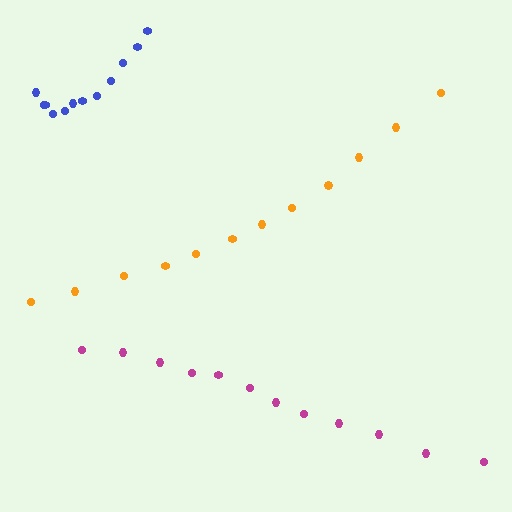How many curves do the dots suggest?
There are 3 distinct paths.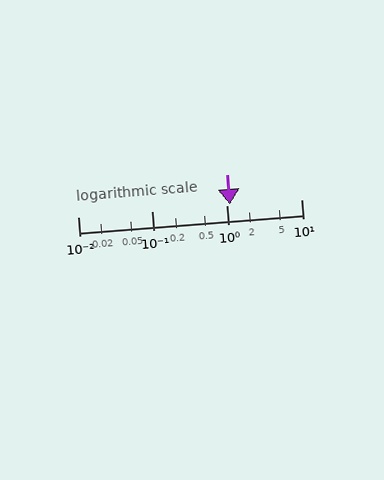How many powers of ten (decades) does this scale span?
The scale spans 3 decades, from 0.01 to 10.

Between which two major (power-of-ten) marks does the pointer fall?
The pointer is between 1 and 10.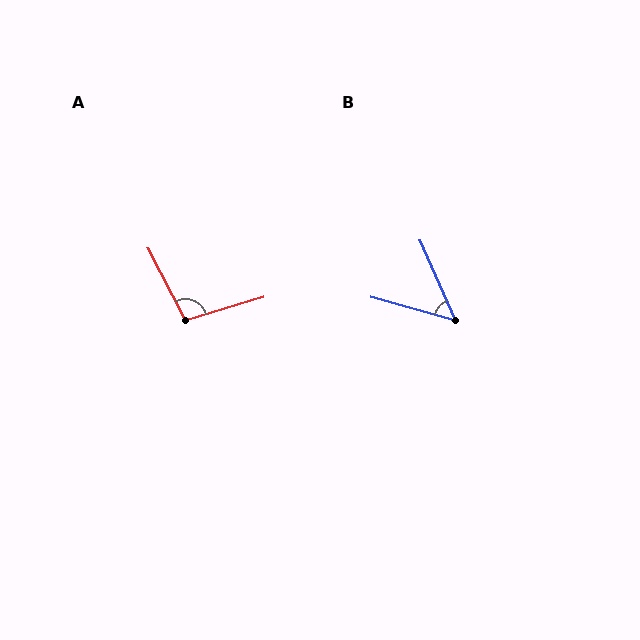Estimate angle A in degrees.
Approximately 101 degrees.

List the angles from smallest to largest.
B (51°), A (101°).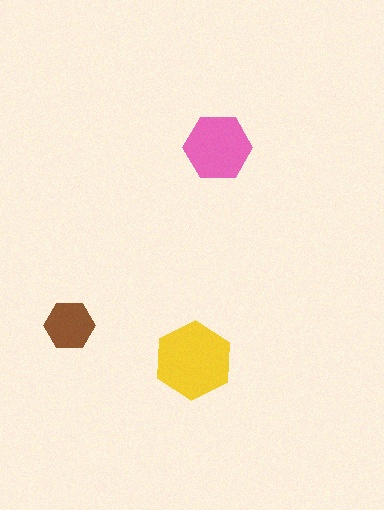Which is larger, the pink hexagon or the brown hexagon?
The pink one.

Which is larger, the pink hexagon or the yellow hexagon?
The yellow one.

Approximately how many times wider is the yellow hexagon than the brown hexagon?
About 1.5 times wider.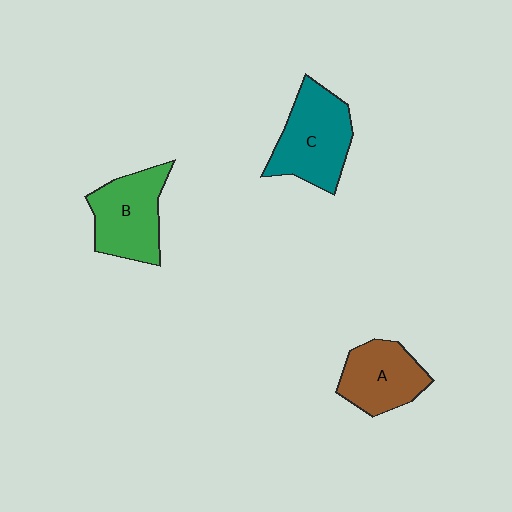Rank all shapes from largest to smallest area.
From largest to smallest: C (teal), B (green), A (brown).